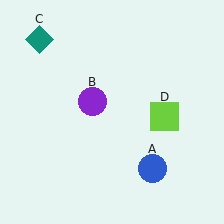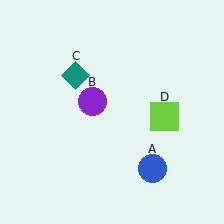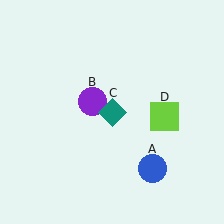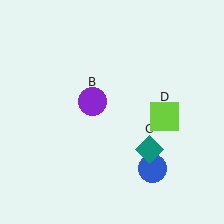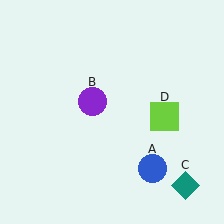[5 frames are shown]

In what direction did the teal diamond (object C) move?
The teal diamond (object C) moved down and to the right.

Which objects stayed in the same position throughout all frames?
Blue circle (object A) and purple circle (object B) and lime square (object D) remained stationary.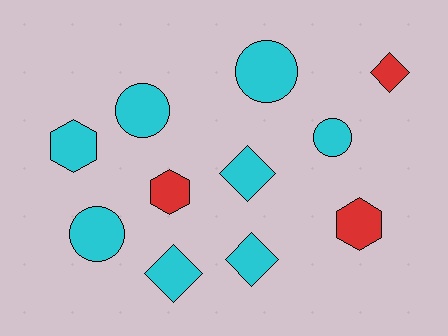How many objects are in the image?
There are 11 objects.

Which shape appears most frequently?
Diamond, with 4 objects.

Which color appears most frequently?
Cyan, with 8 objects.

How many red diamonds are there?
There is 1 red diamond.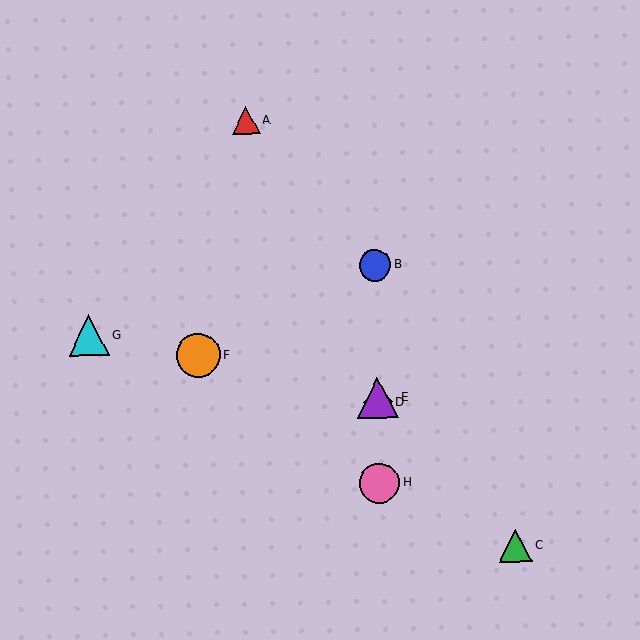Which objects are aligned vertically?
Objects B, D, E, H are aligned vertically.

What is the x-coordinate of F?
Object F is at x≈198.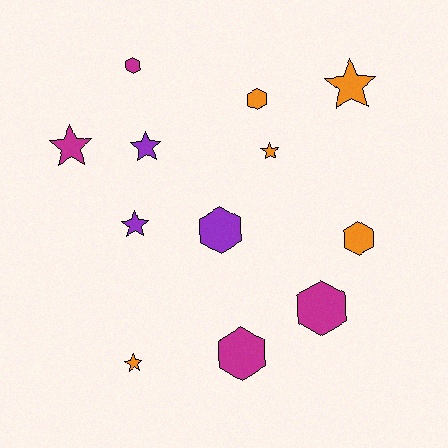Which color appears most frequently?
Orange, with 5 objects.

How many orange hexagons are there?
There are 2 orange hexagons.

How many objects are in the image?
There are 12 objects.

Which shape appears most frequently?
Hexagon, with 6 objects.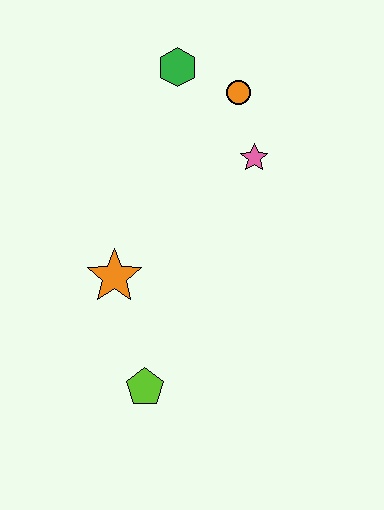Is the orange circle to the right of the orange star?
Yes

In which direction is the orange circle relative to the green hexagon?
The orange circle is to the right of the green hexagon.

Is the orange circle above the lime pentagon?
Yes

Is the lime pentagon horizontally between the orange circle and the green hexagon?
No